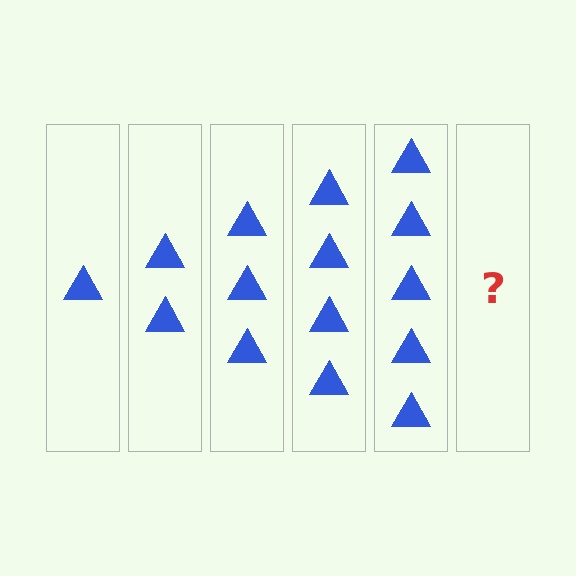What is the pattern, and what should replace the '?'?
The pattern is that each step adds one more triangle. The '?' should be 6 triangles.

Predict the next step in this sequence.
The next step is 6 triangles.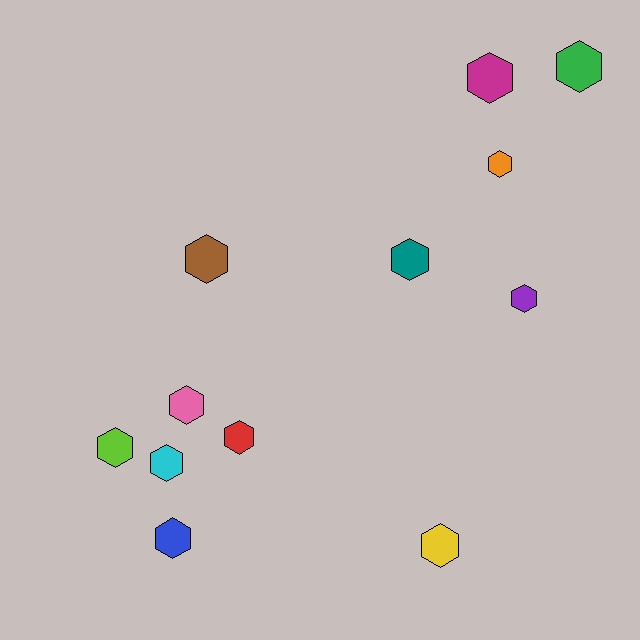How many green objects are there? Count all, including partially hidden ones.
There is 1 green object.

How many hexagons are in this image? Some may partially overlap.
There are 12 hexagons.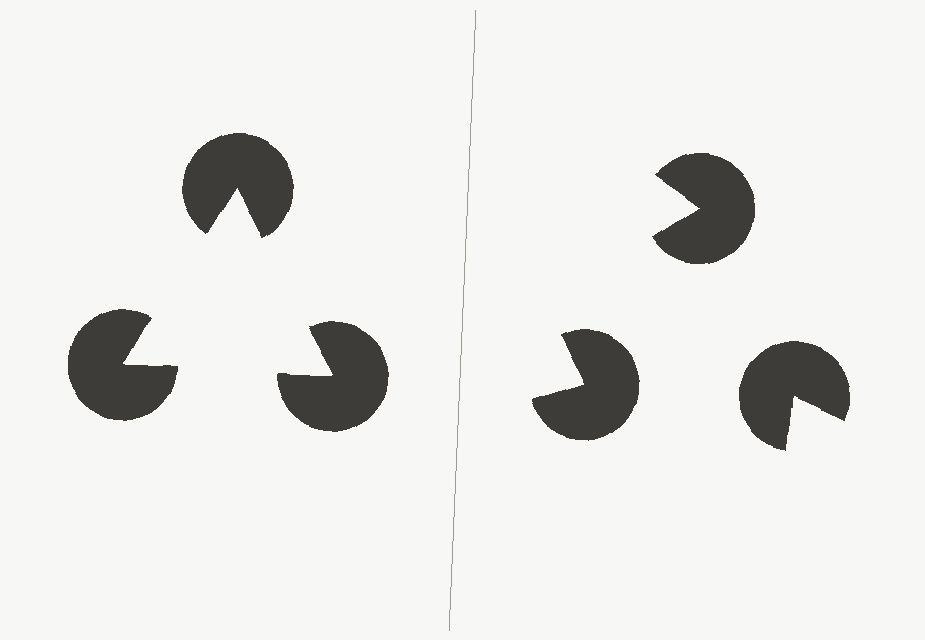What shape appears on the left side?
An illusory triangle.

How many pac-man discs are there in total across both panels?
6 — 3 on each side.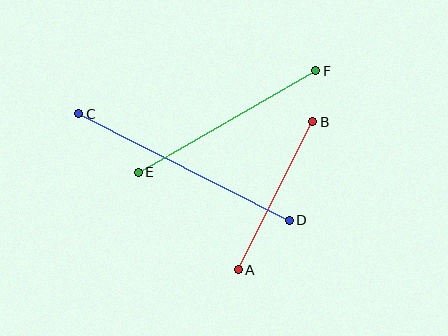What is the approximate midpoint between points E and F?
The midpoint is at approximately (227, 122) pixels.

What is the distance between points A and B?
The distance is approximately 166 pixels.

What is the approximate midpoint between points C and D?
The midpoint is at approximately (184, 167) pixels.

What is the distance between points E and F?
The distance is approximately 205 pixels.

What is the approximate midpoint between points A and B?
The midpoint is at approximately (276, 196) pixels.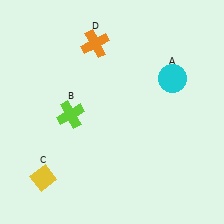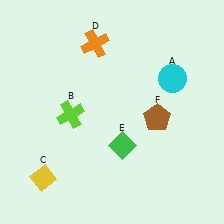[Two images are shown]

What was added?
A green diamond (E), a brown pentagon (F) were added in Image 2.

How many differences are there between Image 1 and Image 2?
There are 2 differences between the two images.